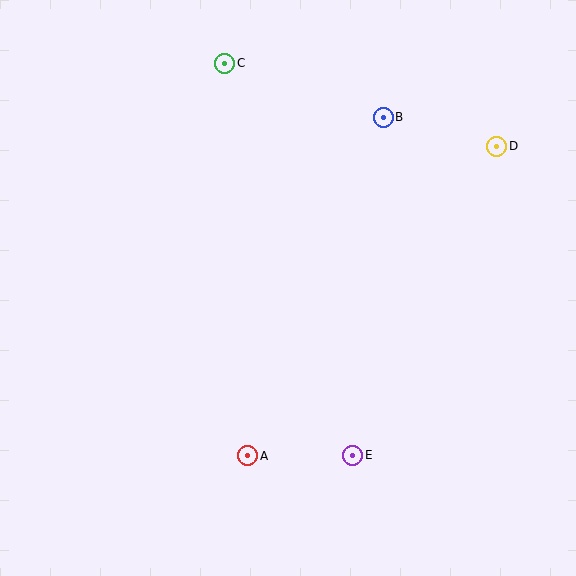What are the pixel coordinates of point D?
Point D is at (497, 146).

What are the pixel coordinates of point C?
Point C is at (225, 63).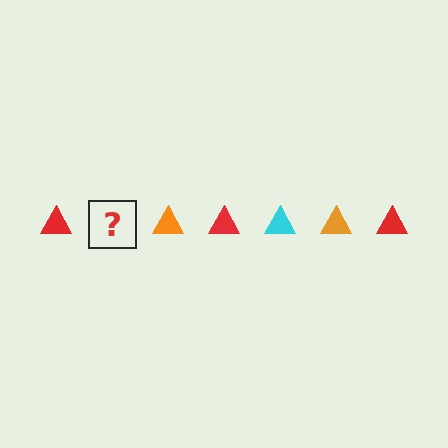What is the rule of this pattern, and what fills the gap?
The rule is that the pattern cycles through red, cyan, orange triangles. The gap should be filled with a cyan triangle.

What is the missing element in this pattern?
The missing element is a cyan triangle.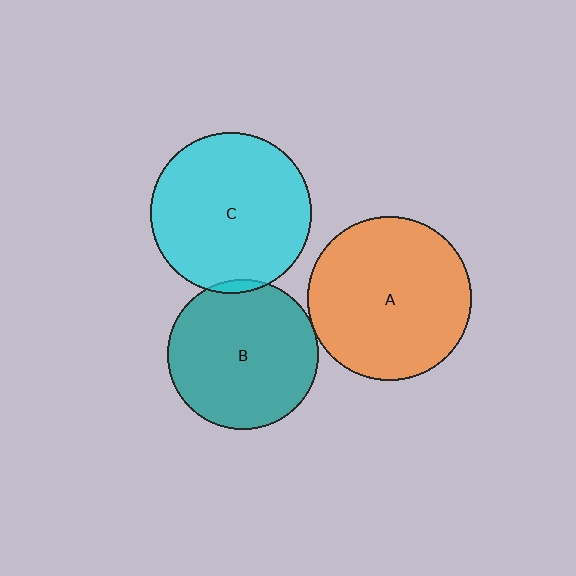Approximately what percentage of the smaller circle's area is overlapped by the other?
Approximately 5%.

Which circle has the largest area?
Circle A (orange).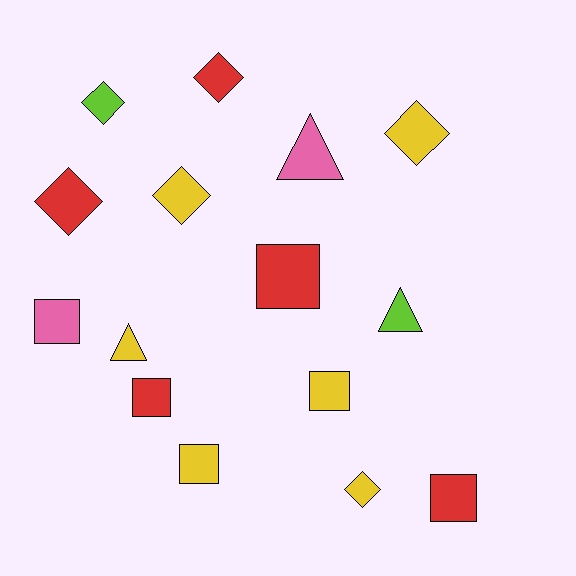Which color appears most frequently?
Yellow, with 6 objects.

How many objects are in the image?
There are 15 objects.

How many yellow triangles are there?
There is 1 yellow triangle.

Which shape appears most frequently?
Square, with 6 objects.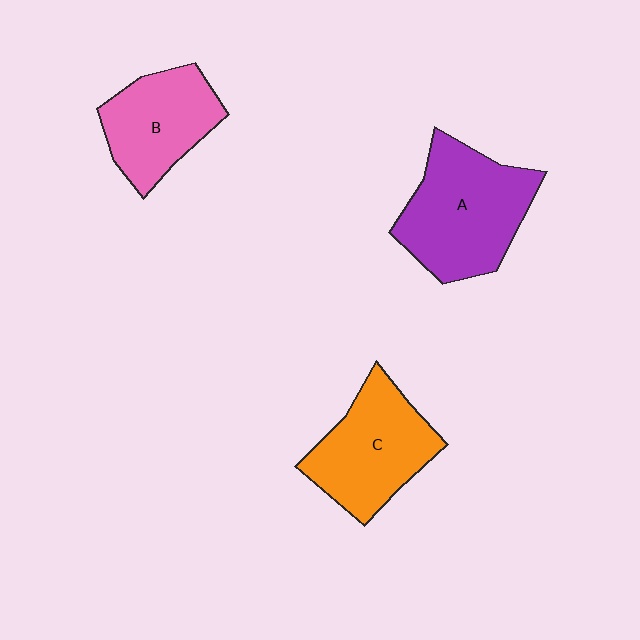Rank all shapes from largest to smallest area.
From largest to smallest: A (purple), C (orange), B (pink).